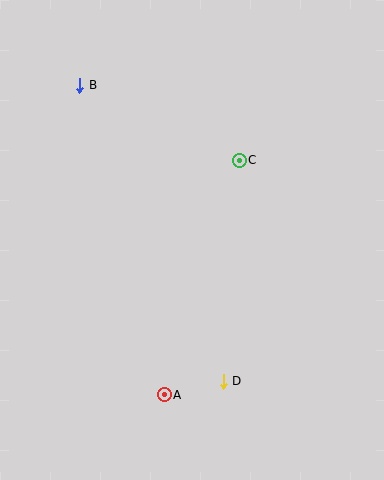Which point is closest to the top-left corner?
Point B is closest to the top-left corner.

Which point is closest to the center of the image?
Point C at (239, 160) is closest to the center.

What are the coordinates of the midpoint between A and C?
The midpoint between A and C is at (202, 278).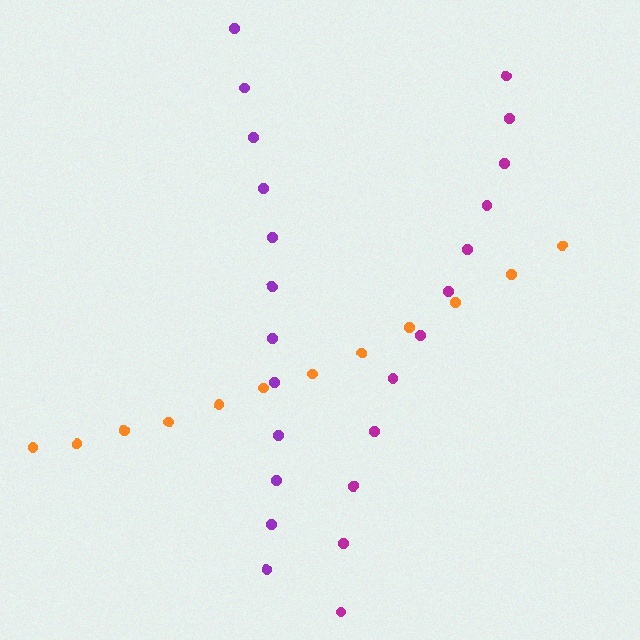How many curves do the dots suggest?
There are 3 distinct paths.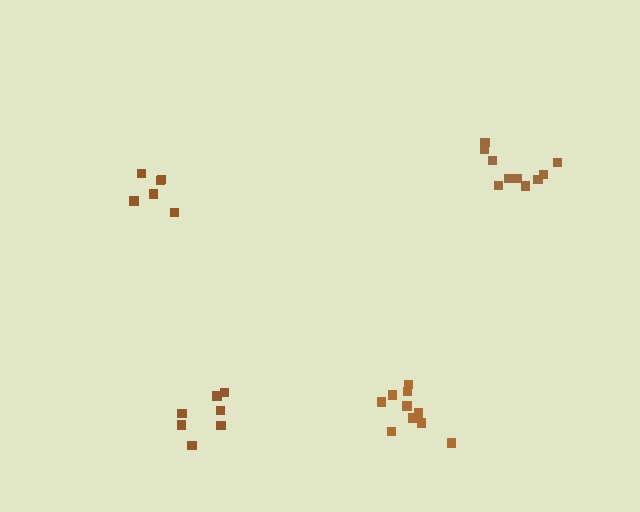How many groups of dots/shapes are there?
There are 4 groups.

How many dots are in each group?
Group 1: 7 dots, Group 2: 6 dots, Group 3: 10 dots, Group 4: 10 dots (33 total).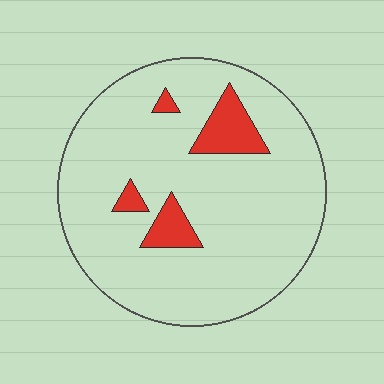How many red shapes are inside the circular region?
4.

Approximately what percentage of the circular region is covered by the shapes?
Approximately 10%.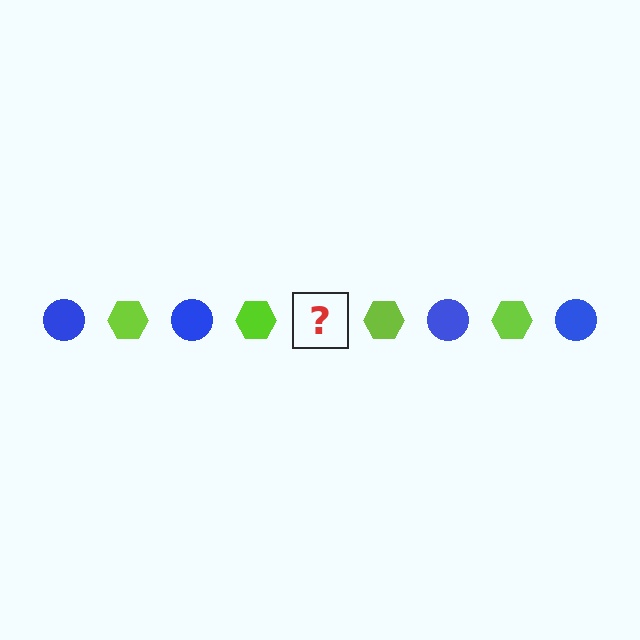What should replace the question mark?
The question mark should be replaced with a blue circle.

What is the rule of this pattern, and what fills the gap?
The rule is that the pattern alternates between blue circle and lime hexagon. The gap should be filled with a blue circle.